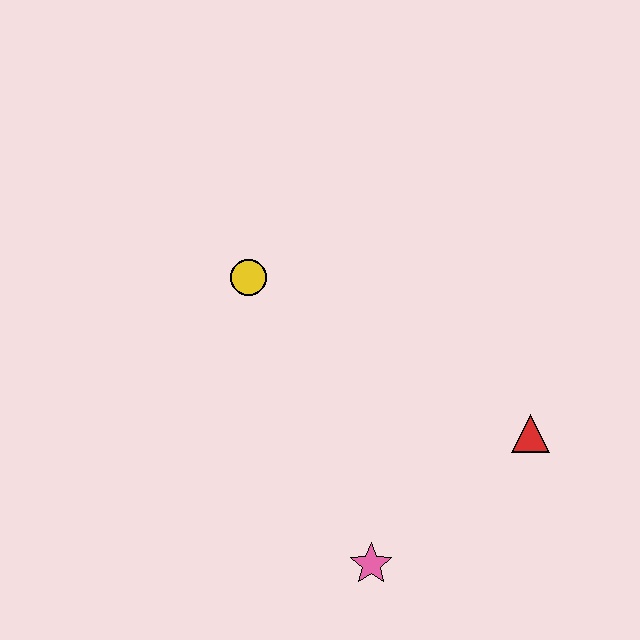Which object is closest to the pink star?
The red triangle is closest to the pink star.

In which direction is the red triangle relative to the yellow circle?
The red triangle is to the right of the yellow circle.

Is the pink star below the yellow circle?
Yes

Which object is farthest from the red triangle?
The yellow circle is farthest from the red triangle.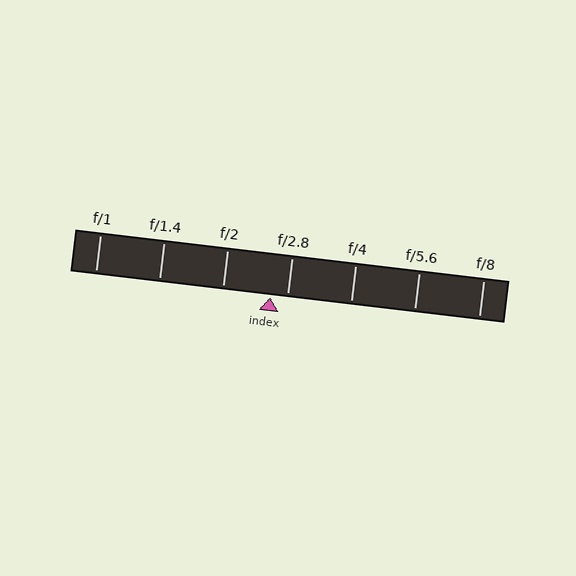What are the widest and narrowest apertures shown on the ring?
The widest aperture shown is f/1 and the narrowest is f/8.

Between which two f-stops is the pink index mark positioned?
The index mark is between f/2 and f/2.8.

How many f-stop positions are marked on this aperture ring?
There are 7 f-stop positions marked.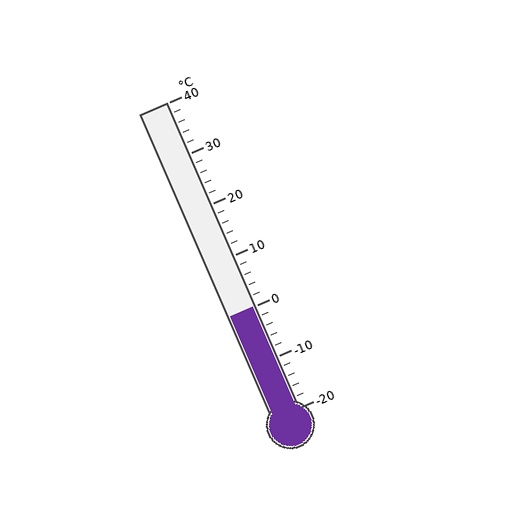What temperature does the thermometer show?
The thermometer shows approximately 0°C.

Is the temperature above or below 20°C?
The temperature is below 20°C.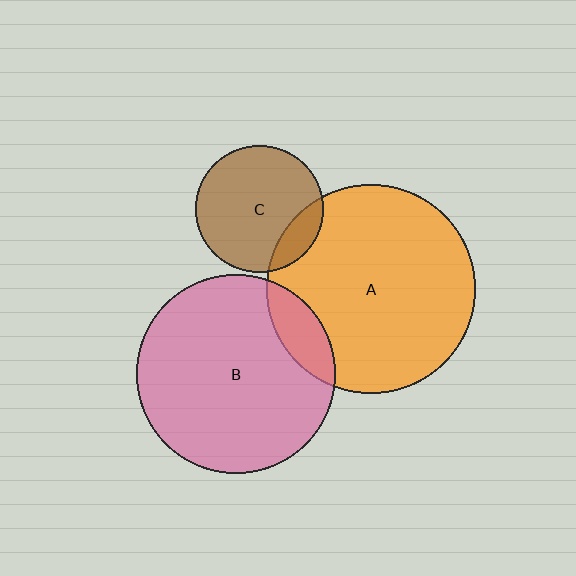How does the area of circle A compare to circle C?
Approximately 2.7 times.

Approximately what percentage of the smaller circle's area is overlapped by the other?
Approximately 15%.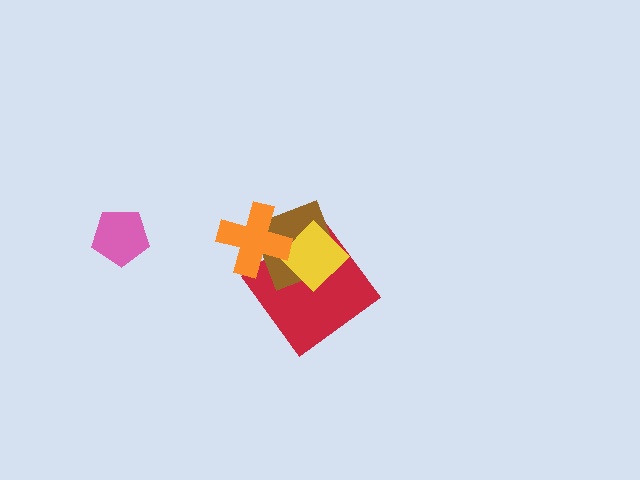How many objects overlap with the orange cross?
3 objects overlap with the orange cross.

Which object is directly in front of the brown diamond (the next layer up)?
The yellow diamond is directly in front of the brown diamond.